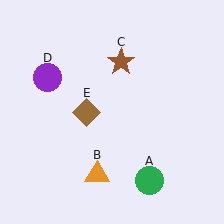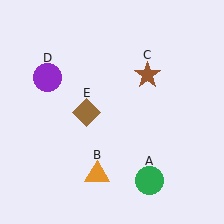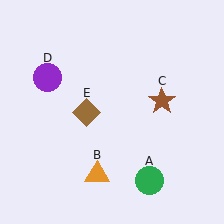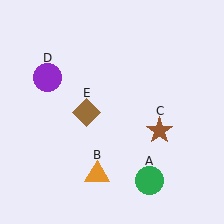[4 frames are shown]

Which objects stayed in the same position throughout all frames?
Green circle (object A) and orange triangle (object B) and purple circle (object D) and brown diamond (object E) remained stationary.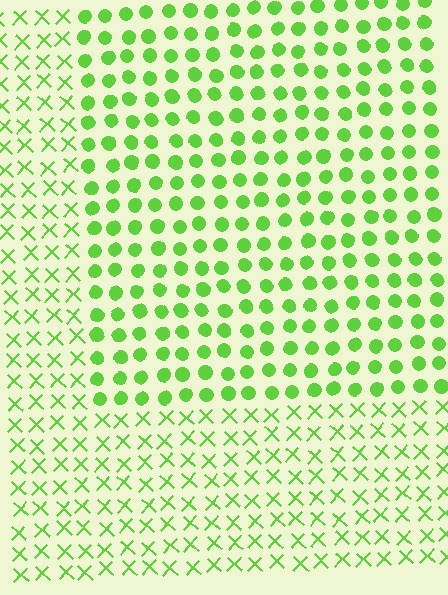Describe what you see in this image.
The image is filled with small lime elements arranged in a uniform grid. A rectangle-shaped region contains circles, while the surrounding area contains X marks. The boundary is defined purely by the change in element shape.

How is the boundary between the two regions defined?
The boundary is defined by a change in element shape: circles inside vs. X marks outside. All elements share the same color and spacing.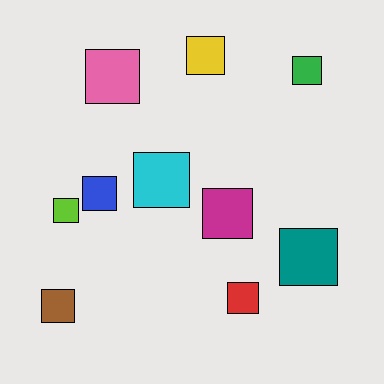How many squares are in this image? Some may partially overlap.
There are 10 squares.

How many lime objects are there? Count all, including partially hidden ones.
There is 1 lime object.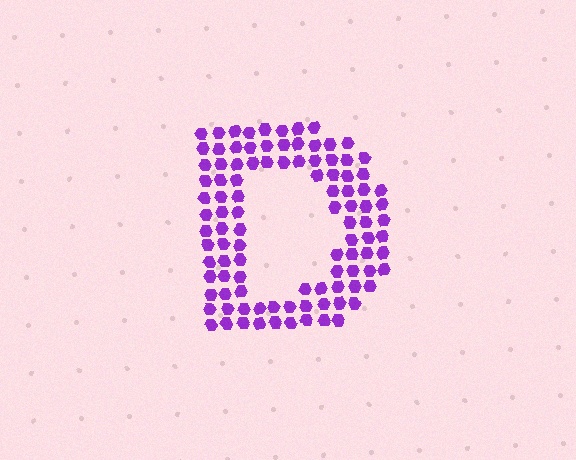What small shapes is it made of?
It is made of small hexagons.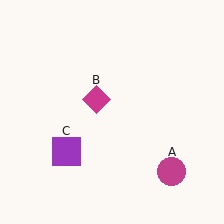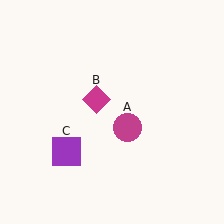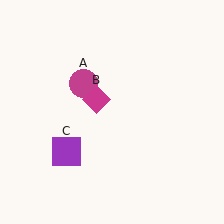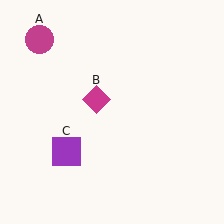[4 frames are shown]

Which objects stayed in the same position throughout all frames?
Magenta diamond (object B) and purple square (object C) remained stationary.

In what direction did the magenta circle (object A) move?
The magenta circle (object A) moved up and to the left.